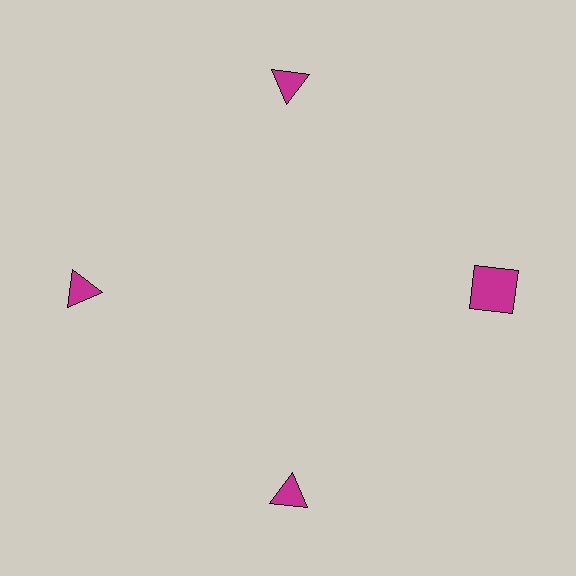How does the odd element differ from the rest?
It has a different shape: square instead of triangle.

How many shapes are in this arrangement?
There are 4 shapes arranged in a ring pattern.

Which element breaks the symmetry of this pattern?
The magenta square at roughly the 3 o'clock position breaks the symmetry. All other shapes are magenta triangles.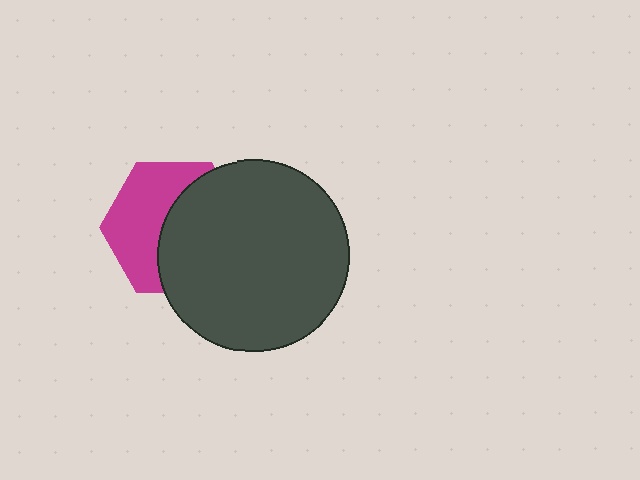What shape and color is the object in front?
The object in front is a dark gray circle.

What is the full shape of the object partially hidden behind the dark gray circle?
The partially hidden object is a magenta hexagon.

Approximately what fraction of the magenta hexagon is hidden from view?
Roughly 53% of the magenta hexagon is hidden behind the dark gray circle.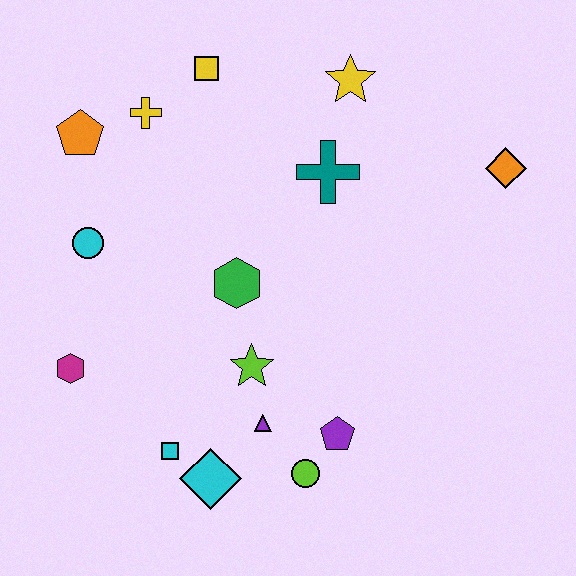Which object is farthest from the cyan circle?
The orange diamond is farthest from the cyan circle.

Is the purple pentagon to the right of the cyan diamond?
Yes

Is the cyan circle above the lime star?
Yes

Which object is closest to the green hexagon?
The lime star is closest to the green hexagon.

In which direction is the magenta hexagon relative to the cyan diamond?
The magenta hexagon is to the left of the cyan diamond.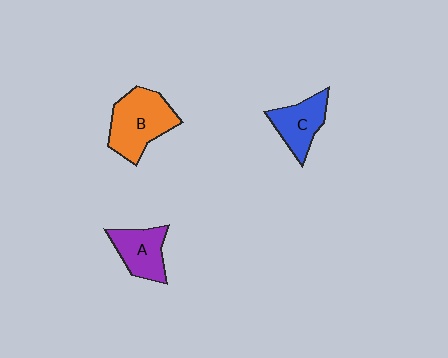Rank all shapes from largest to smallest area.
From largest to smallest: B (orange), A (purple), C (blue).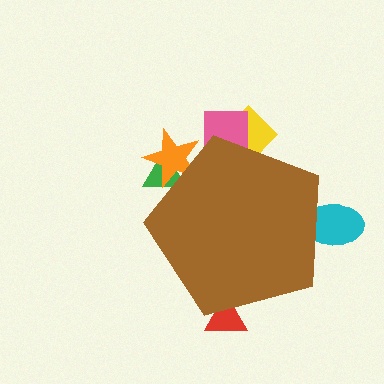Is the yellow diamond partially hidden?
Yes, the yellow diamond is partially hidden behind the brown pentagon.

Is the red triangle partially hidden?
Yes, the red triangle is partially hidden behind the brown pentagon.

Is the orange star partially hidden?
Yes, the orange star is partially hidden behind the brown pentagon.